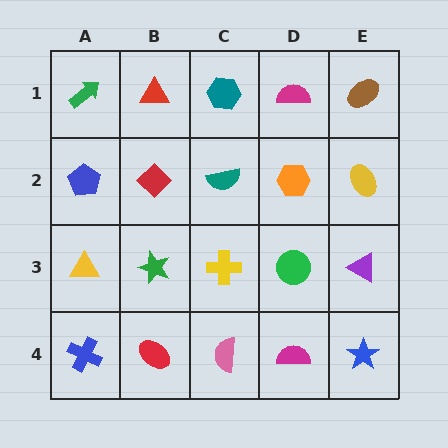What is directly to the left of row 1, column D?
A teal hexagon.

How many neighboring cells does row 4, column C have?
3.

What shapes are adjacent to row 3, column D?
An orange hexagon (row 2, column D), a magenta semicircle (row 4, column D), a yellow cross (row 3, column C), a purple triangle (row 3, column E).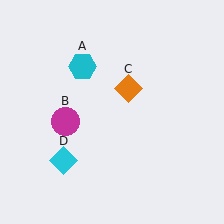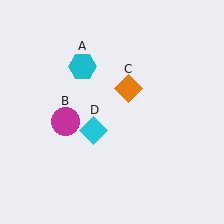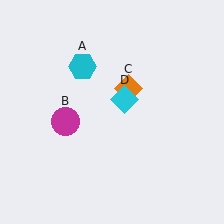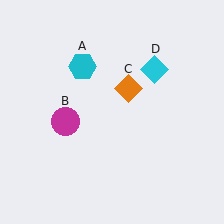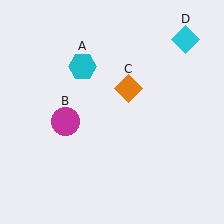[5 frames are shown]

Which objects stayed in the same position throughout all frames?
Cyan hexagon (object A) and magenta circle (object B) and orange diamond (object C) remained stationary.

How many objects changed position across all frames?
1 object changed position: cyan diamond (object D).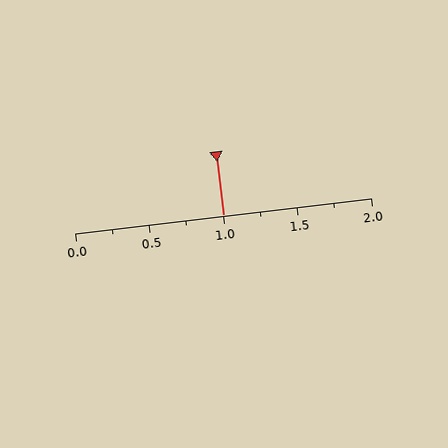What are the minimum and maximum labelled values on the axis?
The axis runs from 0.0 to 2.0.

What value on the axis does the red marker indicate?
The marker indicates approximately 1.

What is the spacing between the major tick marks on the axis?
The major ticks are spaced 0.5 apart.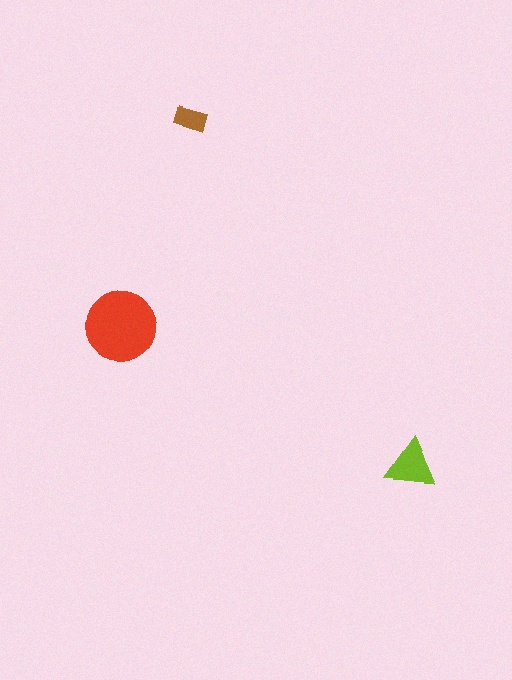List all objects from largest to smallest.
The red circle, the lime triangle, the brown rectangle.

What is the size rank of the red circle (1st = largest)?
1st.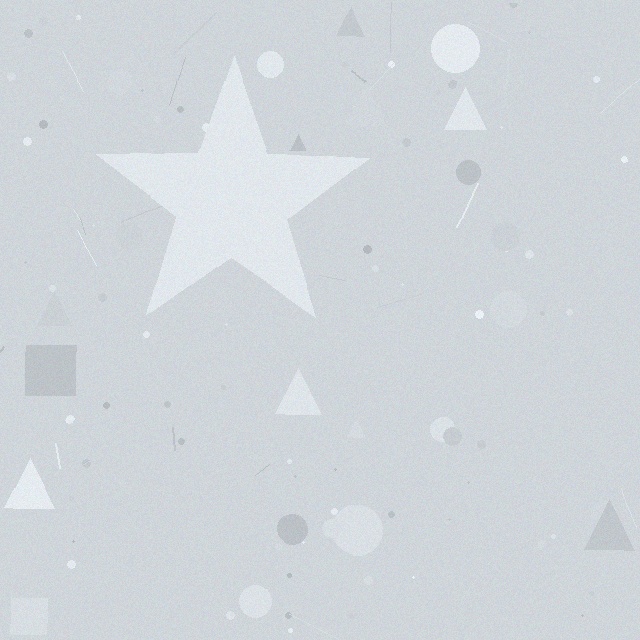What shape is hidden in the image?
A star is hidden in the image.